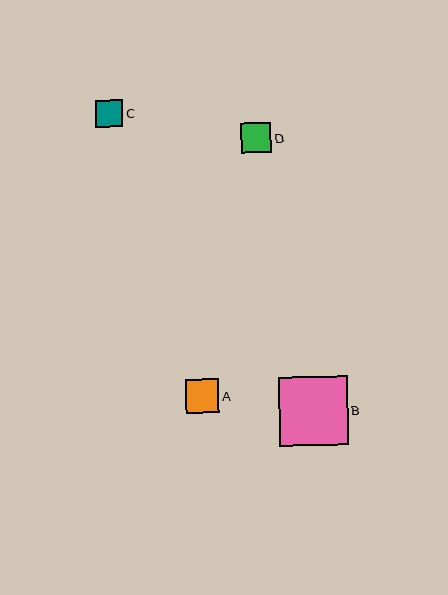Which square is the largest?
Square B is the largest with a size of approximately 68 pixels.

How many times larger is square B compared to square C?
Square B is approximately 2.5 times the size of square C.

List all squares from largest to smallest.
From largest to smallest: B, A, D, C.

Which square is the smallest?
Square C is the smallest with a size of approximately 27 pixels.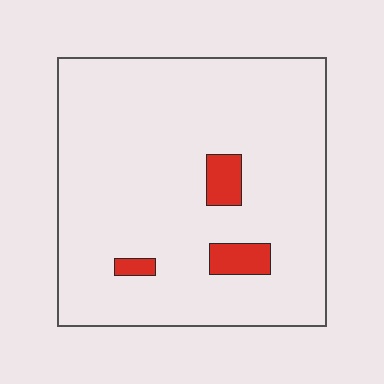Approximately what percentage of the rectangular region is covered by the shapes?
Approximately 5%.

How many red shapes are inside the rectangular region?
3.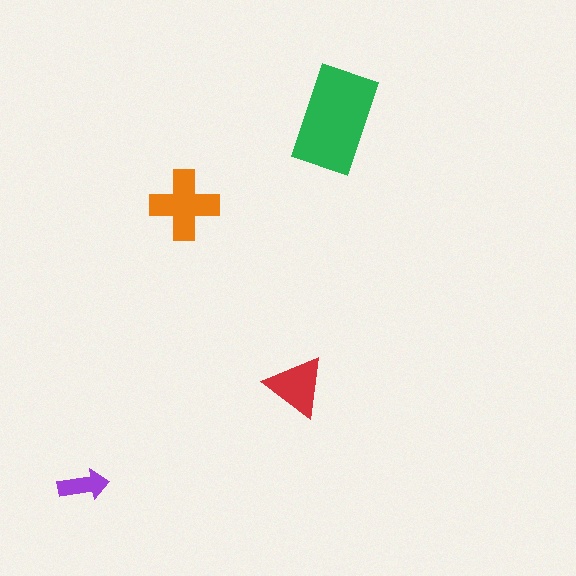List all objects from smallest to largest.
The purple arrow, the red triangle, the orange cross, the green rectangle.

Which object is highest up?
The green rectangle is topmost.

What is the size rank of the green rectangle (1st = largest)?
1st.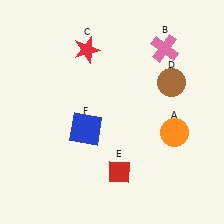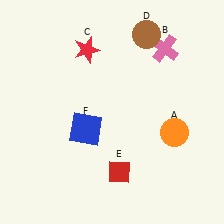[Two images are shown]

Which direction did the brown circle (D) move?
The brown circle (D) moved up.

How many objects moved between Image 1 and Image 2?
1 object moved between the two images.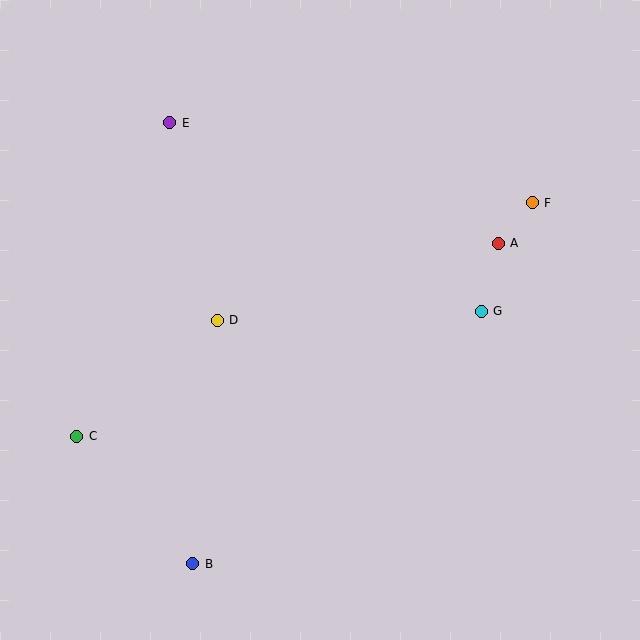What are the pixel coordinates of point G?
Point G is at (481, 311).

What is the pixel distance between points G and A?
The distance between G and A is 70 pixels.